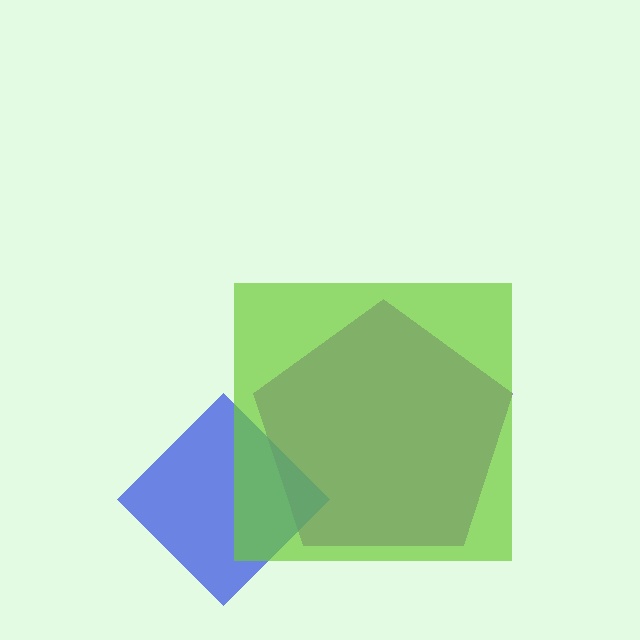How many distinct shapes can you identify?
There are 3 distinct shapes: a purple pentagon, a blue diamond, a lime square.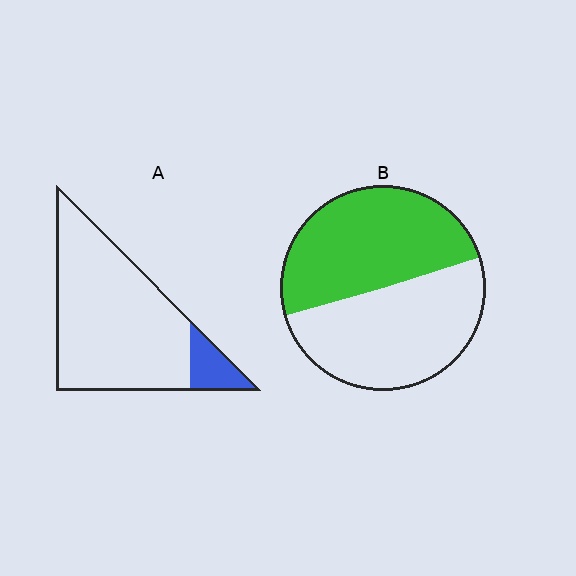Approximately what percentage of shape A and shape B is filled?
A is approximately 10% and B is approximately 50%.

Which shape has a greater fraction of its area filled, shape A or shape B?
Shape B.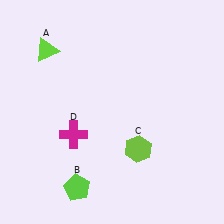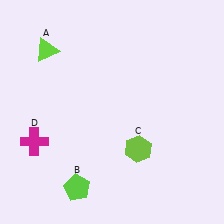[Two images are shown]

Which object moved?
The magenta cross (D) moved left.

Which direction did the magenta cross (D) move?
The magenta cross (D) moved left.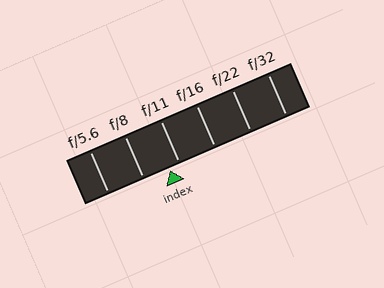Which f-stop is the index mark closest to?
The index mark is closest to f/11.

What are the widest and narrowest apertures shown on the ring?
The widest aperture shown is f/5.6 and the narrowest is f/32.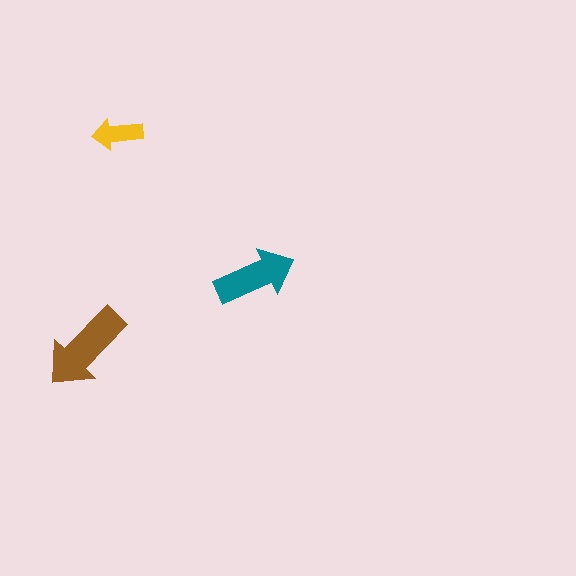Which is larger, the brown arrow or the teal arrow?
The brown one.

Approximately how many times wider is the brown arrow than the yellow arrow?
About 2 times wider.